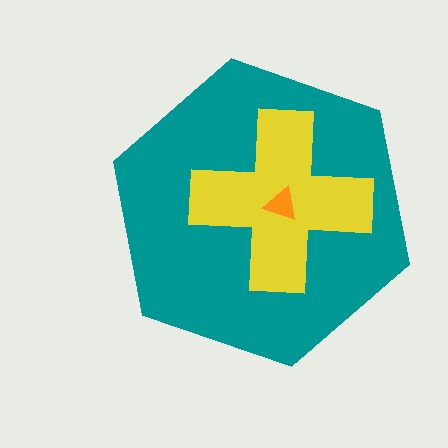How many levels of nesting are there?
3.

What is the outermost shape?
The teal hexagon.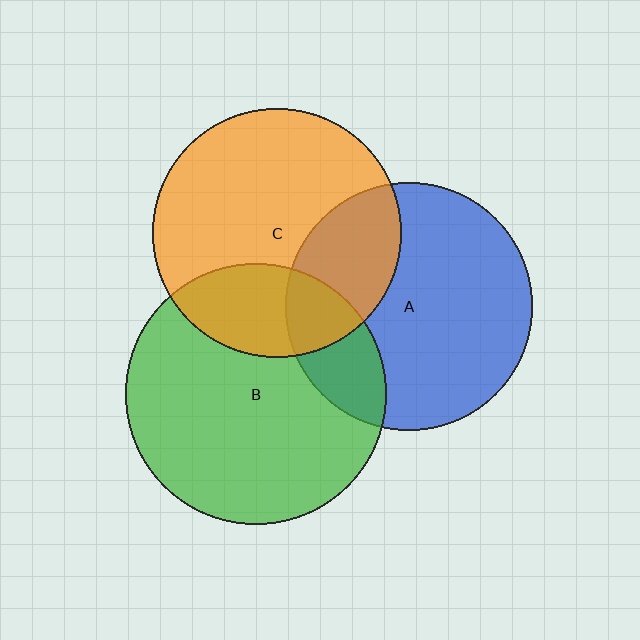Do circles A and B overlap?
Yes.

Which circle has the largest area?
Circle B (green).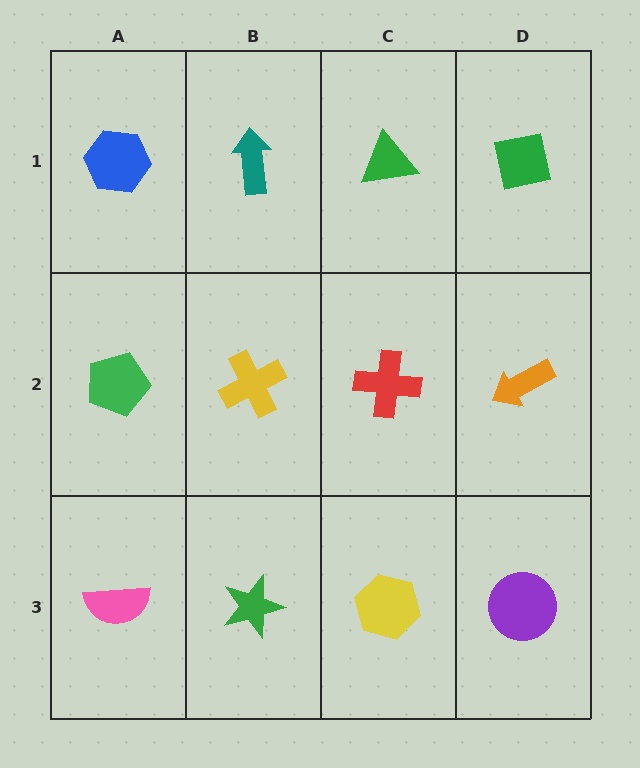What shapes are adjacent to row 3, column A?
A green pentagon (row 2, column A), a green star (row 3, column B).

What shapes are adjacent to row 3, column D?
An orange arrow (row 2, column D), a yellow hexagon (row 3, column C).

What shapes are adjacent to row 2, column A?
A blue hexagon (row 1, column A), a pink semicircle (row 3, column A), a yellow cross (row 2, column B).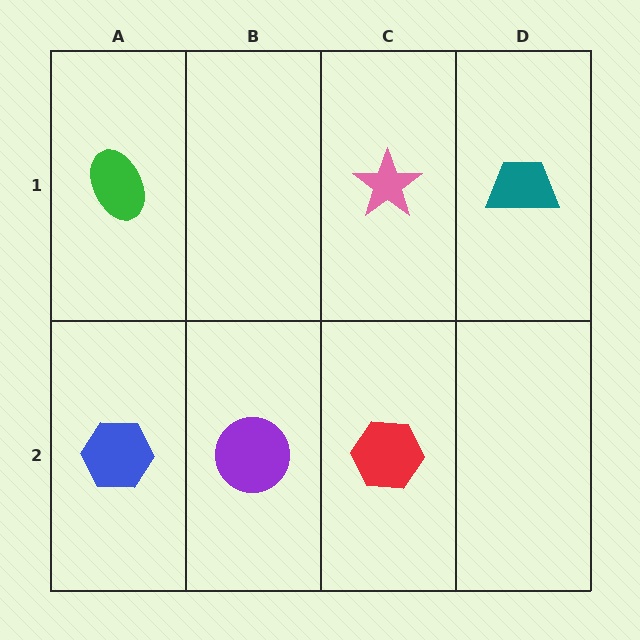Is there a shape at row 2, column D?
No, that cell is empty.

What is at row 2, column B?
A purple circle.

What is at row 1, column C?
A pink star.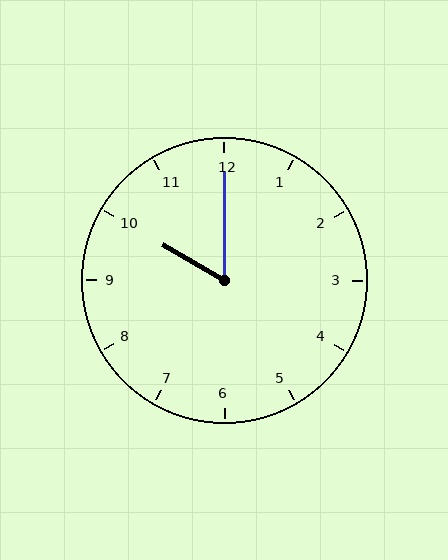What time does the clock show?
10:00.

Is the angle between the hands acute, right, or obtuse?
It is acute.